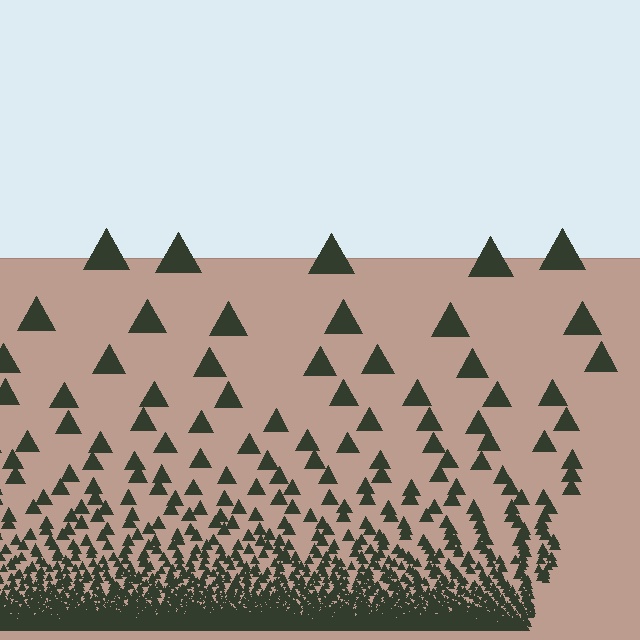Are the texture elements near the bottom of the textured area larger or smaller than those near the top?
Smaller. The gradient is inverted — elements near the bottom are smaller and denser.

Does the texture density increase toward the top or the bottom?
Density increases toward the bottom.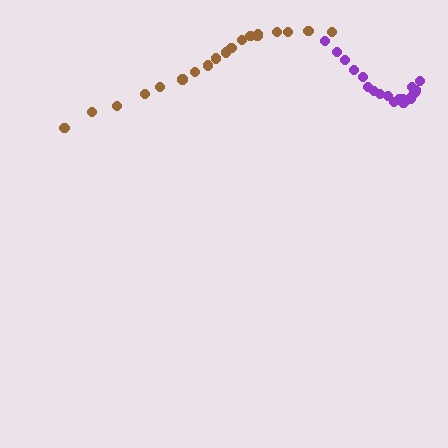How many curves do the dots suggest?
There are 2 distinct paths.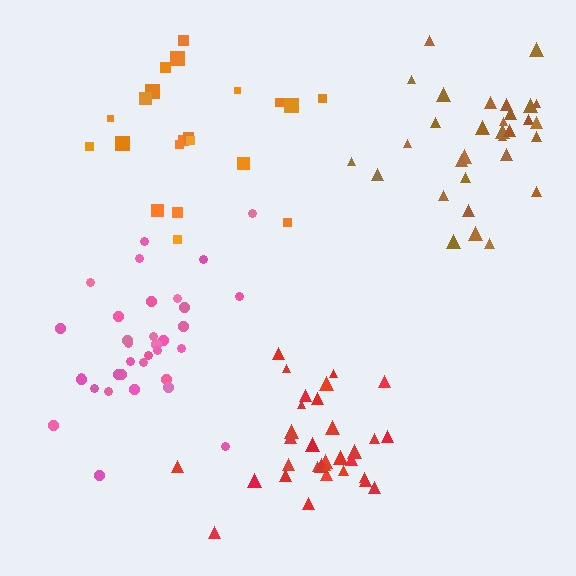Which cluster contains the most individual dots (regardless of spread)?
Pink (34).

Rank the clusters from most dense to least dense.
red, pink, orange, brown.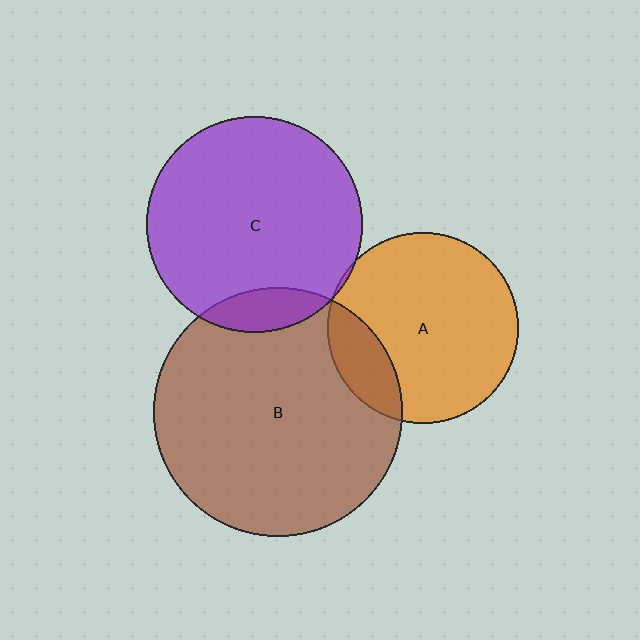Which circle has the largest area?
Circle B (brown).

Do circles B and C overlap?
Yes.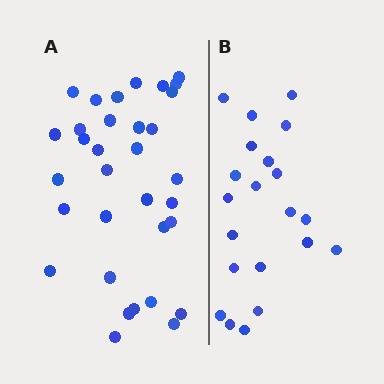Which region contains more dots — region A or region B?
Region A (the left region) has more dots.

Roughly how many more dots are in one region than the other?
Region A has roughly 12 or so more dots than region B.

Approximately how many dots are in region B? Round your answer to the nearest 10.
About 20 dots. (The exact count is 21, which rounds to 20.)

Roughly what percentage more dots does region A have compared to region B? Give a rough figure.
About 55% more.